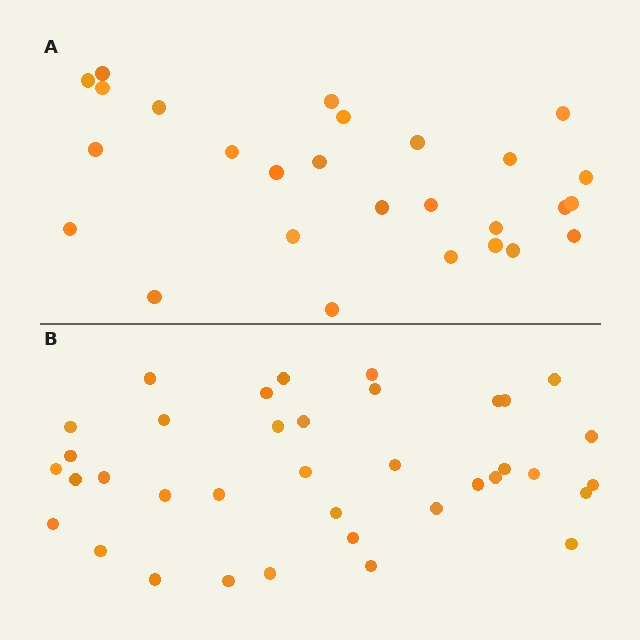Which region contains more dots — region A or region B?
Region B (the bottom region) has more dots.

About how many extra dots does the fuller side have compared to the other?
Region B has roughly 10 or so more dots than region A.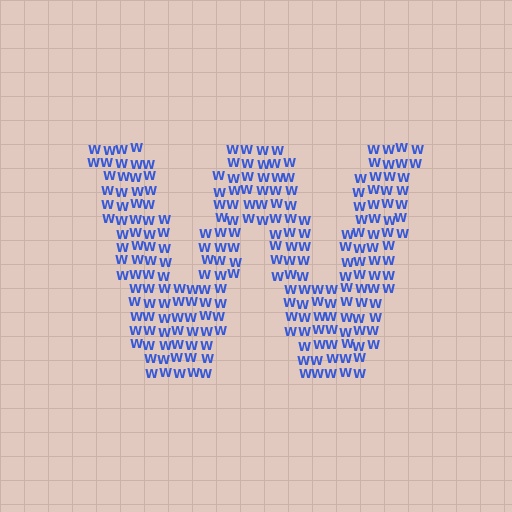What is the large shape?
The large shape is the letter W.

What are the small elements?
The small elements are letter W's.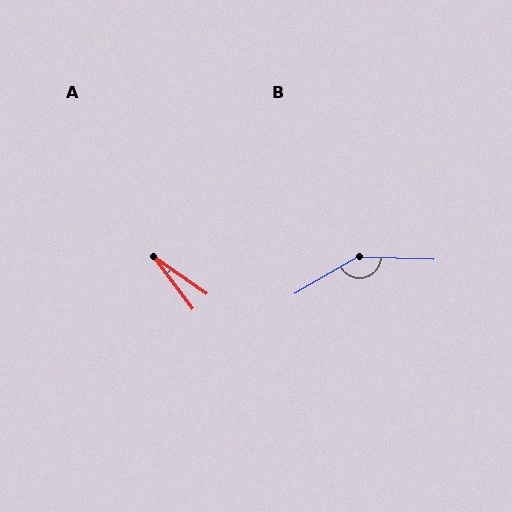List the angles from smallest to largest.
A (18°), B (148°).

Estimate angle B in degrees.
Approximately 148 degrees.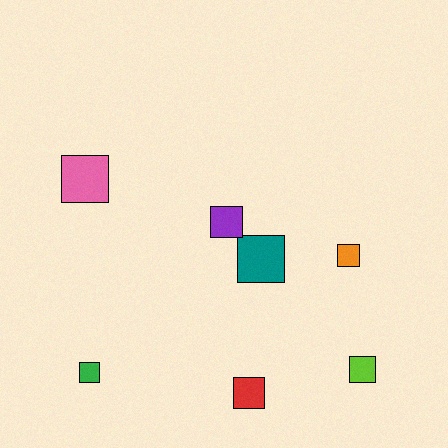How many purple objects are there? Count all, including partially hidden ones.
There is 1 purple object.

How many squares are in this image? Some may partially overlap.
There are 7 squares.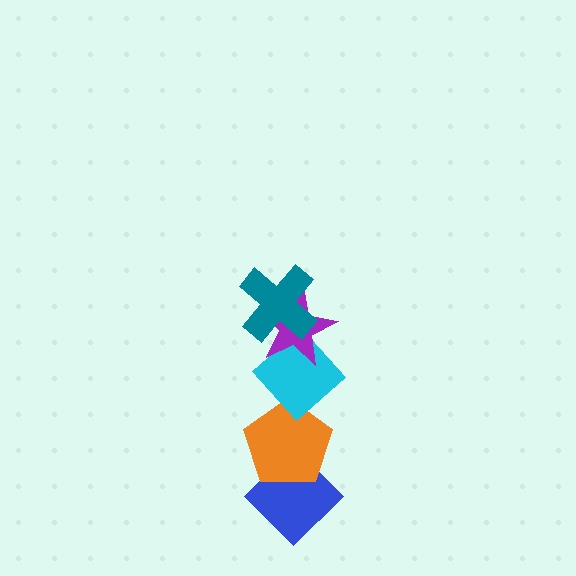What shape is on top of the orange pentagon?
The cyan diamond is on top of the orange pentagon.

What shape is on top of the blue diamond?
The orange pentagon is on top of the blue diamond.